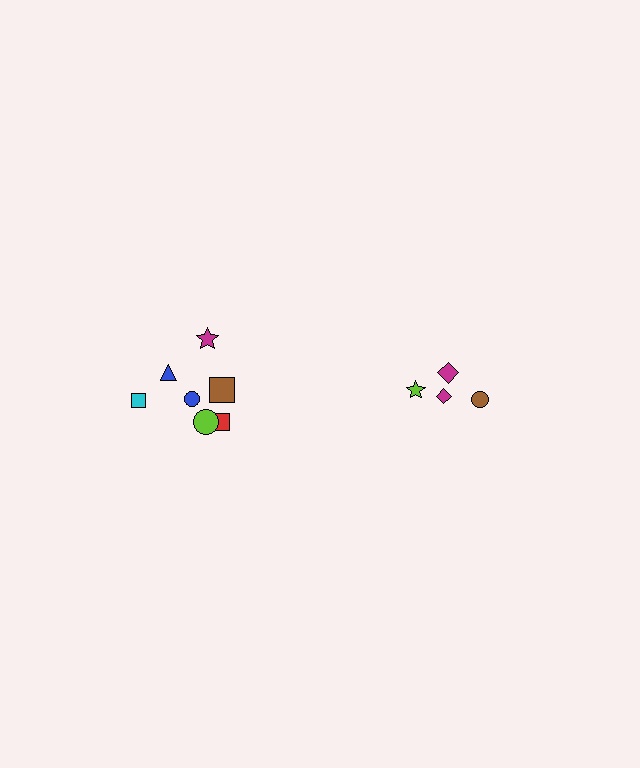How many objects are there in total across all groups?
There are 11 objects.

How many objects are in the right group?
There are 4 objects.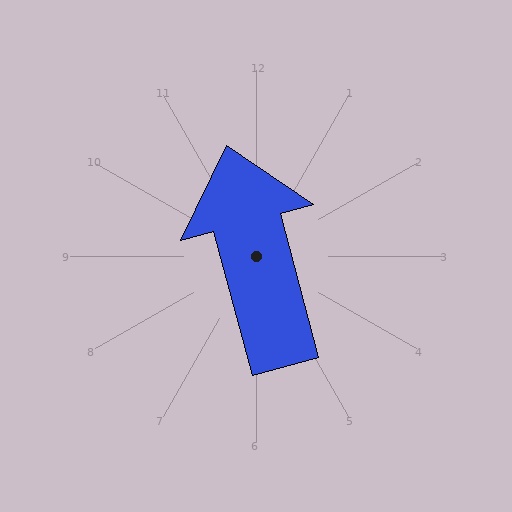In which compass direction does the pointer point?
North.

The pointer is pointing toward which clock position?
Roughly 11 o'clock.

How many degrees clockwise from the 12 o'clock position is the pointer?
Approximately 345 degrees.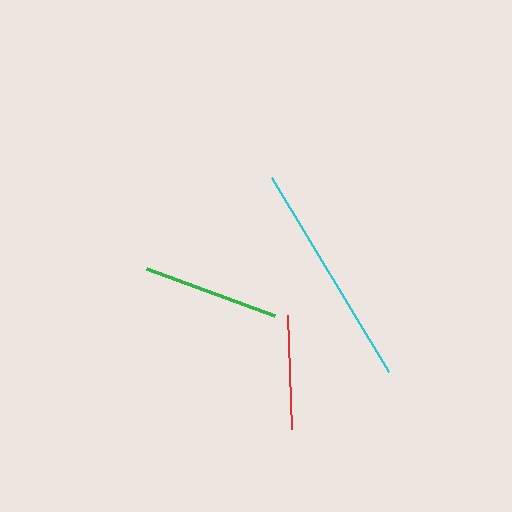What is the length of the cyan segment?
The cyan segment is approximately 227 pixels long.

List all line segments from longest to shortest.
From longest to shortest: cyan, green, red.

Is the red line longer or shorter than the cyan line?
The cyan line is longer than the red line.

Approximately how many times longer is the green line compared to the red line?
The green line is approximately 1.2 times the length of the red line.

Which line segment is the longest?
The cyan line is the longest at approximately 227 pixels.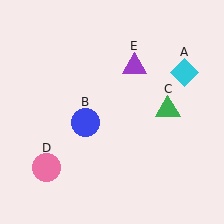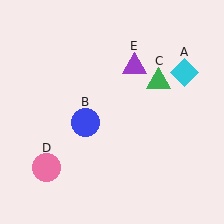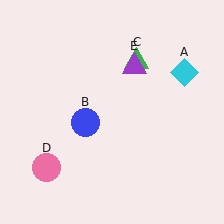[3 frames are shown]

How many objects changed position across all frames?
1 object changed position: green triangle (object C).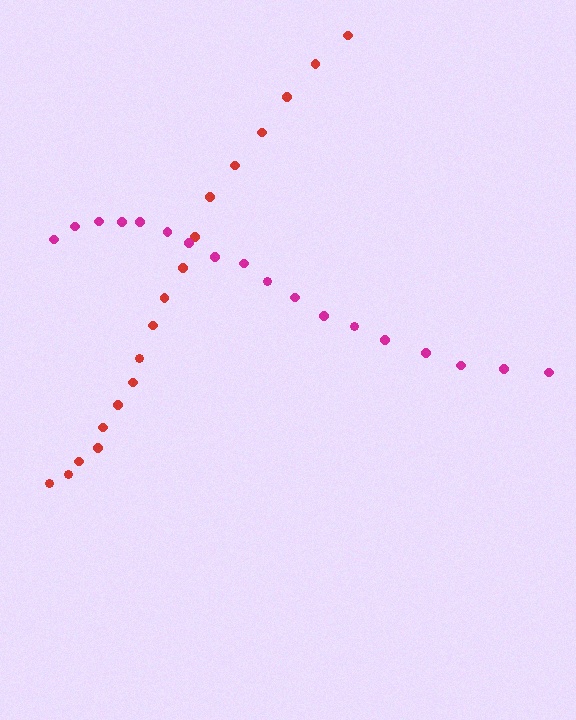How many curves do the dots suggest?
There are 2 distinct paths.